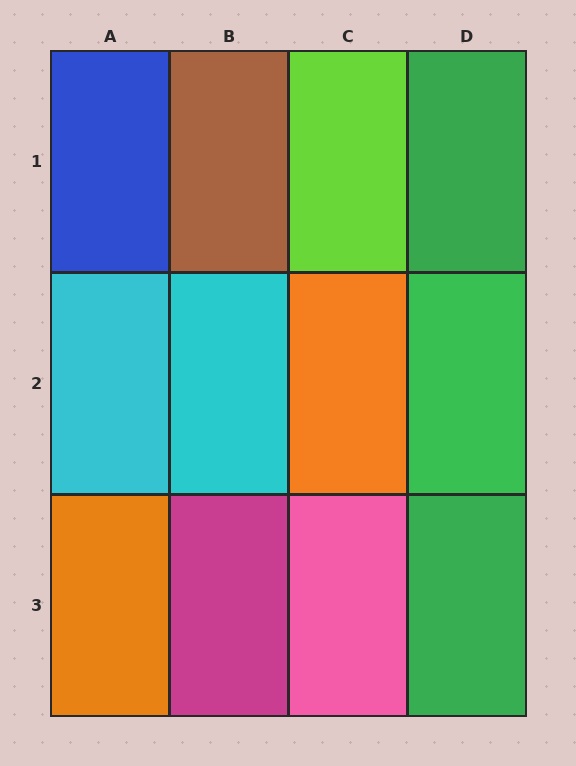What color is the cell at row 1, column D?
Green.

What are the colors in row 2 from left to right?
Cyan, cyan, orange, green.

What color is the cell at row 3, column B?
Magenta.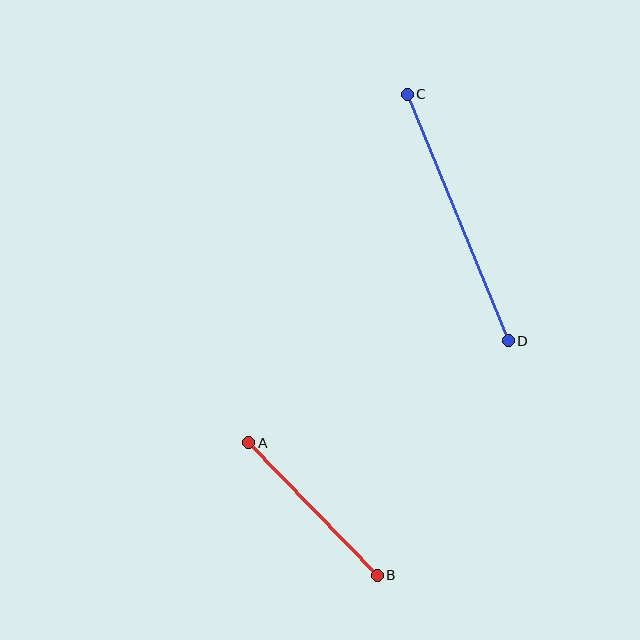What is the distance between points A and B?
The distance is approximately 184 pixels.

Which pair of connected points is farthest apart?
Points C and D are farthest apart.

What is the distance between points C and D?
The distance is approximately 267 pixels.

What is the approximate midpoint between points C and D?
The midpoint is at approximately (458, 218) pixels.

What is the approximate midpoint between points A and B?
The midpoint is at approximately (313, 509) pixels.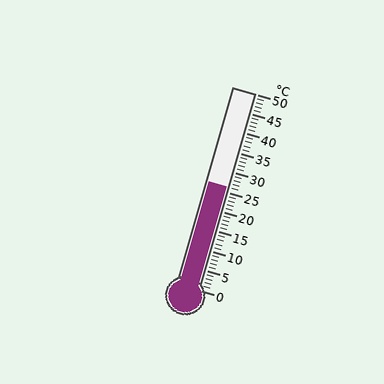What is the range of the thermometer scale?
The thermometer scale ranges from 0°C to 50°C.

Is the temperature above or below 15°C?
The temperature is above 15°C.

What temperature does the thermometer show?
The thermometer shows approximately 26°C.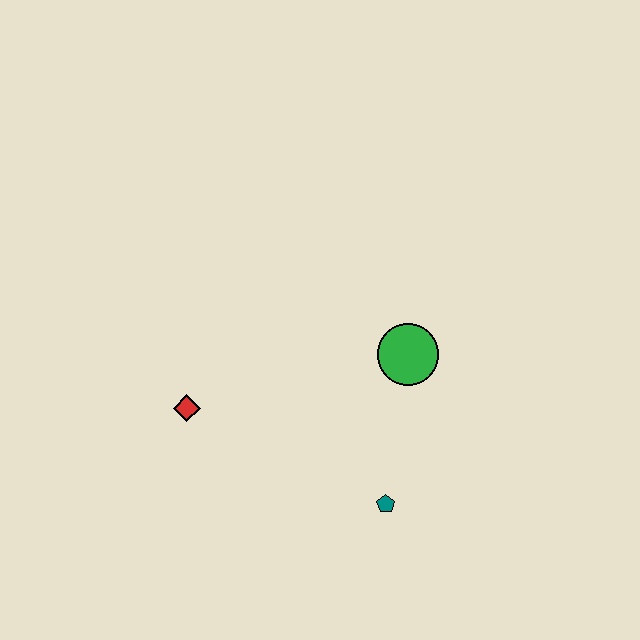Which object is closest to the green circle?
The teal pentagon is closest to the green circle.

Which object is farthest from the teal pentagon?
The red diamond is farthest from the teal pentagon.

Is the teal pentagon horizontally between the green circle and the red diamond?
Yes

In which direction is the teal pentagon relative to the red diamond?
The teal pentagon is to the right of the red diamond.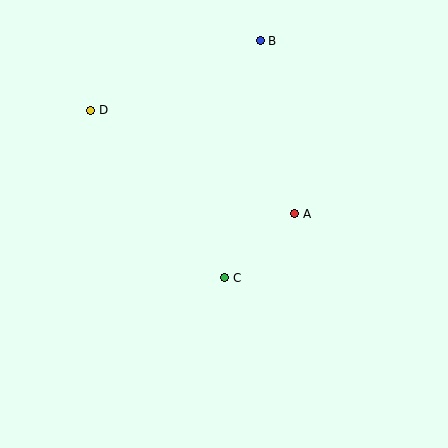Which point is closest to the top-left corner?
Point D is closest to the top-left corner.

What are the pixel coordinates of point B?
Point B is at (260, 41).